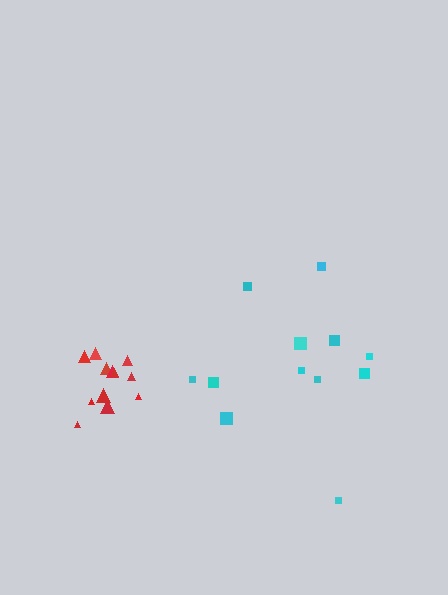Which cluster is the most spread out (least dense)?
Cyan.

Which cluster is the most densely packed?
Red.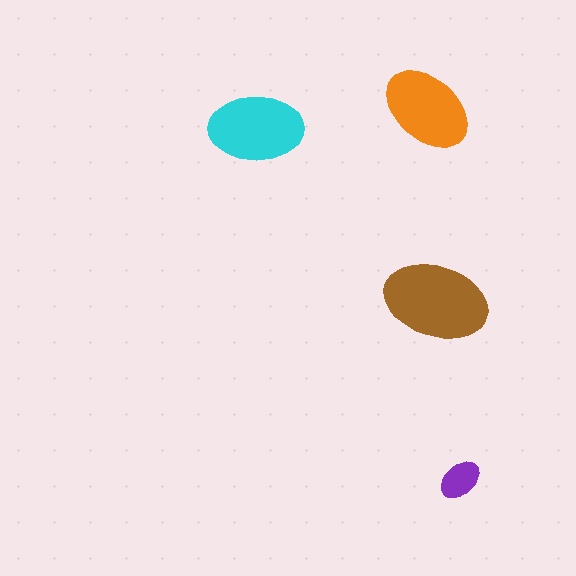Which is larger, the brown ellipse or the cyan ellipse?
The brown one.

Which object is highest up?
The orange ellipse is topmost.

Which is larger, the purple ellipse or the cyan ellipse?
The cyan one.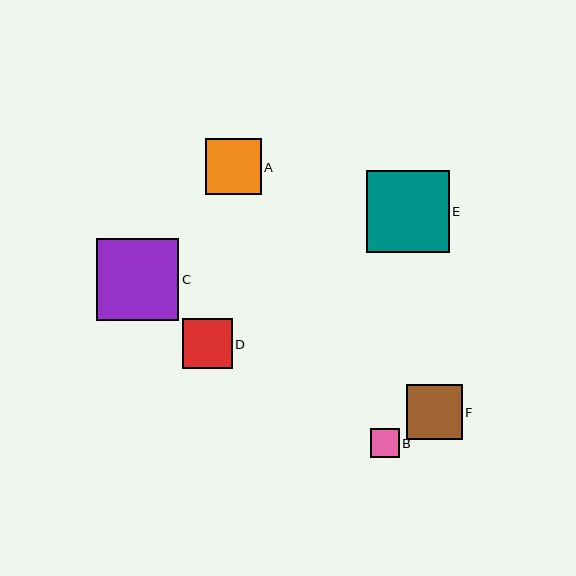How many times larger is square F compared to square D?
Square F is approximately 1.1 times the size of square D.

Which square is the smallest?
Square B is the smallest with a size of approximately 29 pixels.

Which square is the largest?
Square E is the largest with a size of approximately 83 pixels.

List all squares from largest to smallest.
From largest to smallest: E, C, A, F, D, B.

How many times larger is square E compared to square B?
Square E is approximately 2.9 times the size of square B.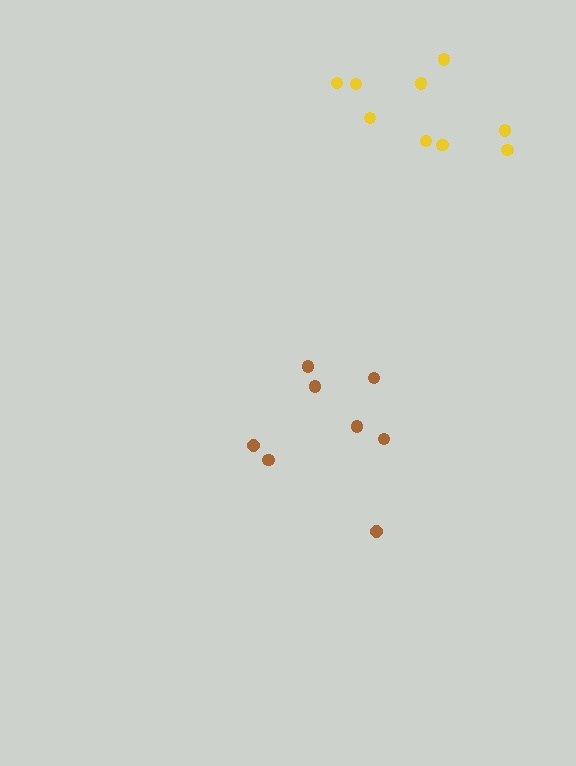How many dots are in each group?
Group 1: 8 dots, Group 2: 9 dots (17 total).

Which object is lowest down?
The brown cluster is bottommost.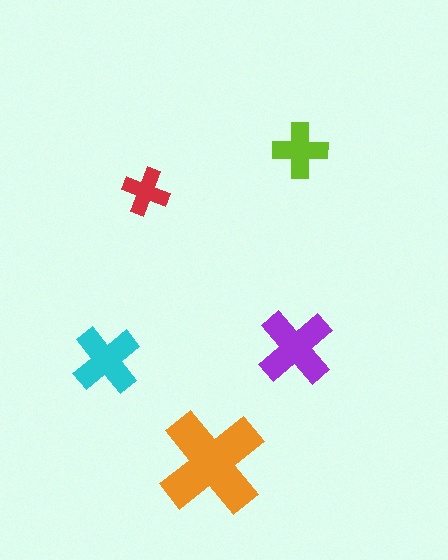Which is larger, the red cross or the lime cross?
The lime one.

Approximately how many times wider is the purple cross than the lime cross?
About 1.5 times wider.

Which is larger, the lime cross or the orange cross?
The orange one.